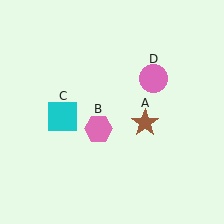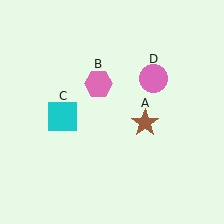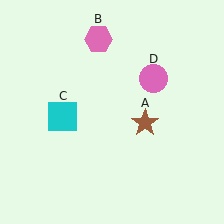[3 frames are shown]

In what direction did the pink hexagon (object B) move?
The pink hexagon (object B) moved up.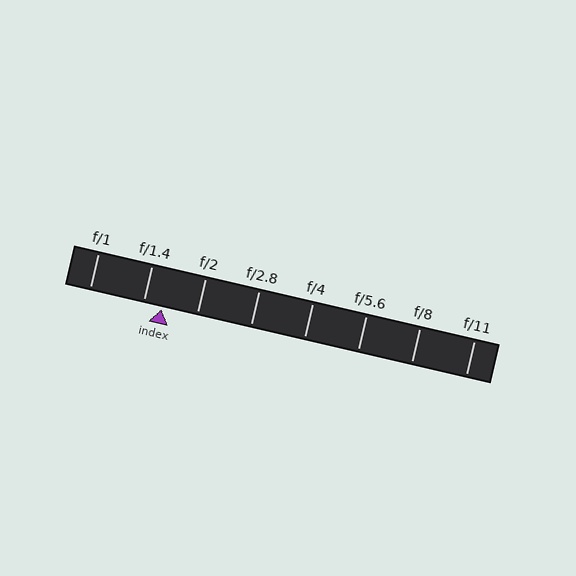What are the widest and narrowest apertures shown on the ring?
The widest aperture shown is f/1 and the narrowest is f/11.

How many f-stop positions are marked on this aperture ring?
There are 8 f-stop positions marked.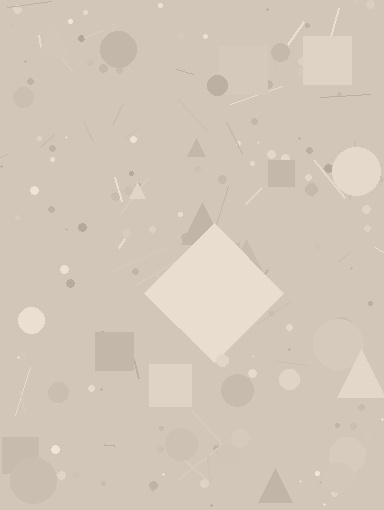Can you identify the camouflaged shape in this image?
The camouflaged shape is a diamond.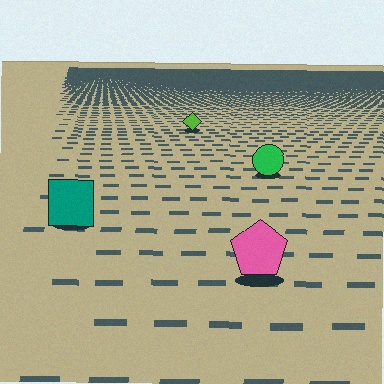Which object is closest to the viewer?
The pink pentagon is closest. The texture marks near it are larger and more spread out.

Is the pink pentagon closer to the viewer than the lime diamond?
Yes. The pink pentagon is closer — you can tell from the texture gradient: the ground texture is coarser near it.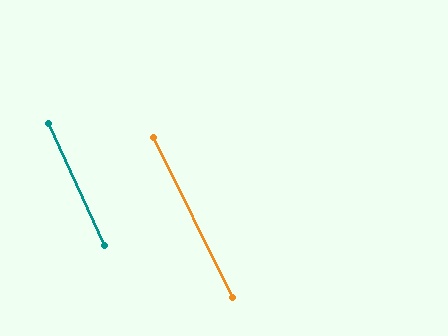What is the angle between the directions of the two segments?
Approximately 2 degrees.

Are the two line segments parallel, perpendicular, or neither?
Parallel — their directions differ by only 1.7°.